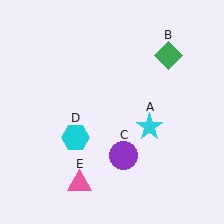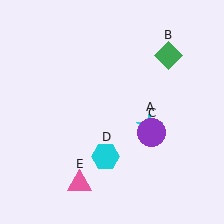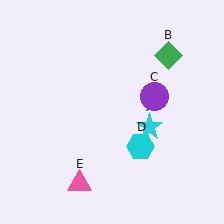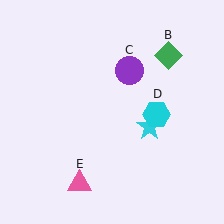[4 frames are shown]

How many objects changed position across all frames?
2 objects changed position: purple circle (object C), cyan hexagon (object D).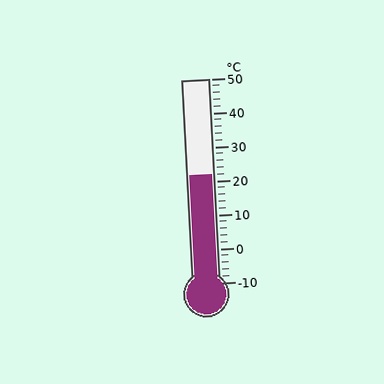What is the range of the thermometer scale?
The thermometer scale ranges from -10°C to 50°C.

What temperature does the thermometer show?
The thermometer shows approximately 22°C.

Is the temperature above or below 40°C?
The temperature is below 40°C.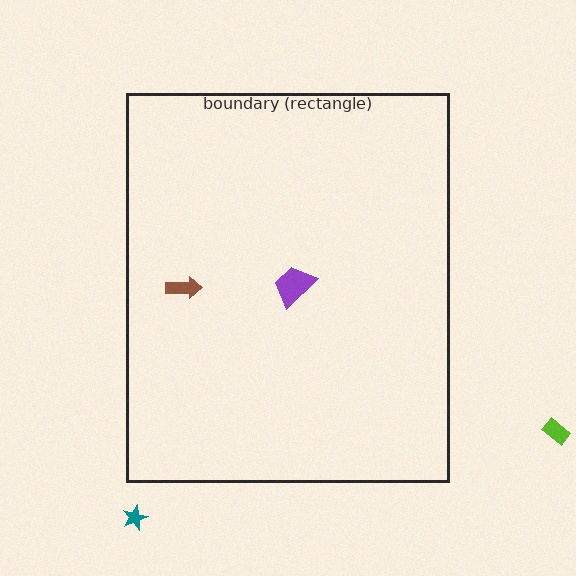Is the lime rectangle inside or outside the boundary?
Outside.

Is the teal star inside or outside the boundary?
Outside.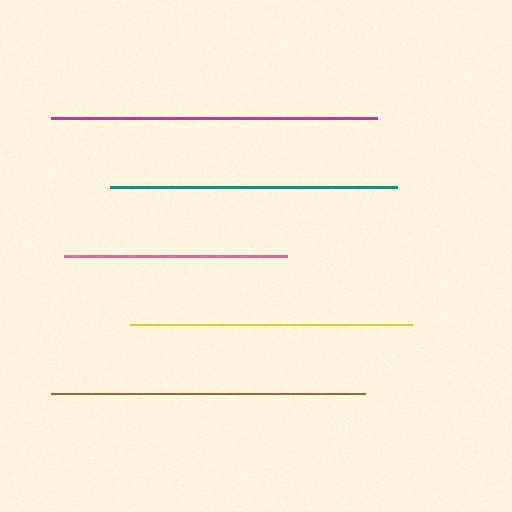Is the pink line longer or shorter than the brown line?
The brown line is longer than the pink line.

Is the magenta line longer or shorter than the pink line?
The magenta line is longer than the pink line.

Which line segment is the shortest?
The pink line is the shortest at approximately 223 pixels.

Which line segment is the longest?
The magenta line is the longest at approximately 326 pixels.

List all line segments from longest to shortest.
From longest to shortest: magenta, brown, teal, yellow, pink.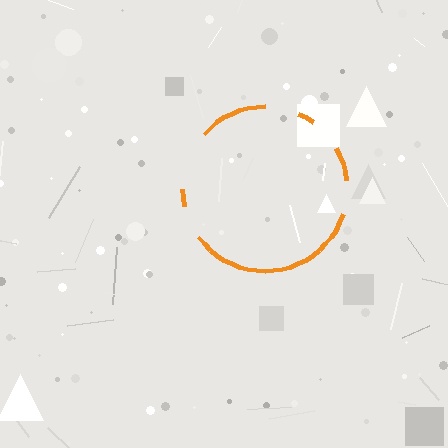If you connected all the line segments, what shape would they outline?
They would outline a circle.